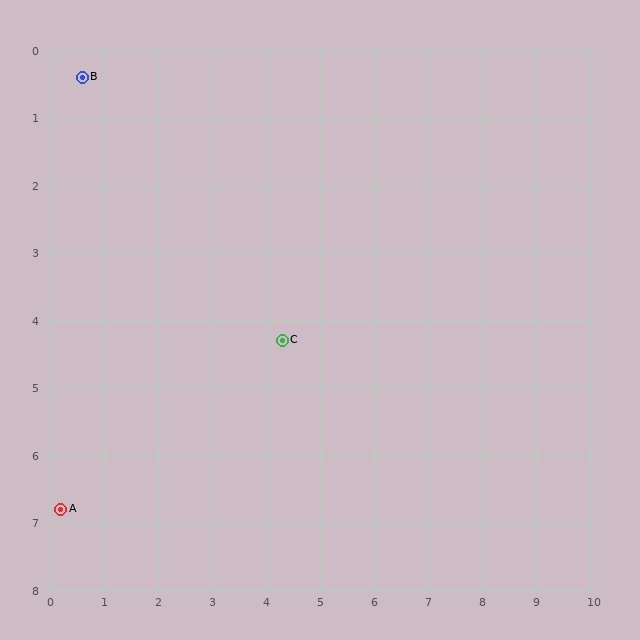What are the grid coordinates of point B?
Point B is at approximately (0.6, 0.4).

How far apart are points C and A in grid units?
Points C and A are about 4.8 grid units apart.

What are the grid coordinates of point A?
Point A is at approximately (0.2, 6.8).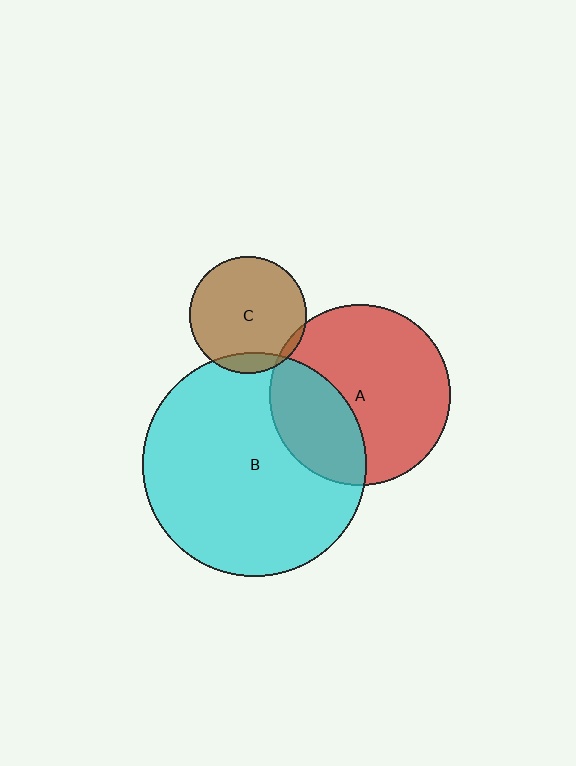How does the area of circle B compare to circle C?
Approximately 3.7 times.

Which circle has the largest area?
Circle B (cyan).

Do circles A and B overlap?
Yes.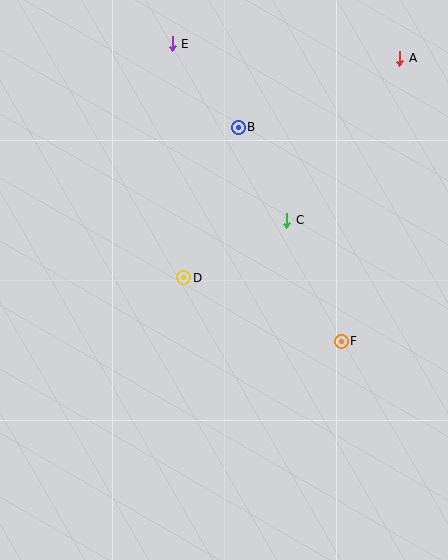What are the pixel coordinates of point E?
Point E is at (172, 44).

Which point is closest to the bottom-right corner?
Point F is closest to the bottom-right corner.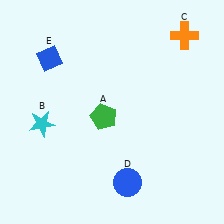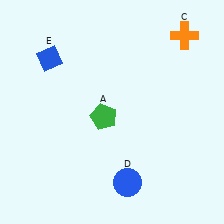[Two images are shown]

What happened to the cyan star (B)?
The cyan star (B) was removed in Image 2. It was in the bottom-left area of Image 1.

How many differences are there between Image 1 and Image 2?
There is 1 difference between the two images.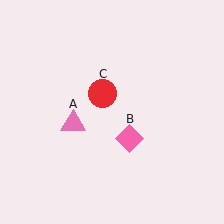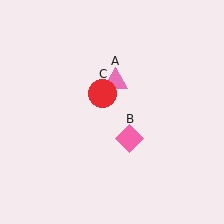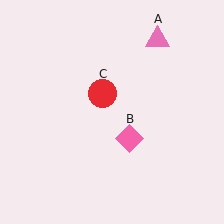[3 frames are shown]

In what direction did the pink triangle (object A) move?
The pink triangle (object A) moved up and to the right.